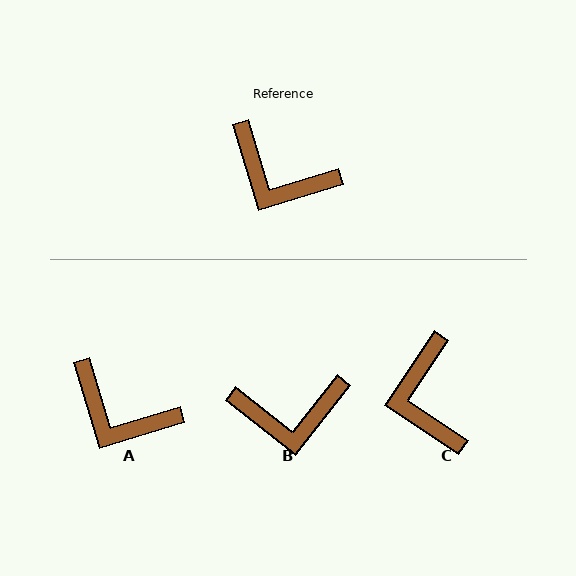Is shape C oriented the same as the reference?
No, it is off by about 50 degrees.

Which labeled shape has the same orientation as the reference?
A.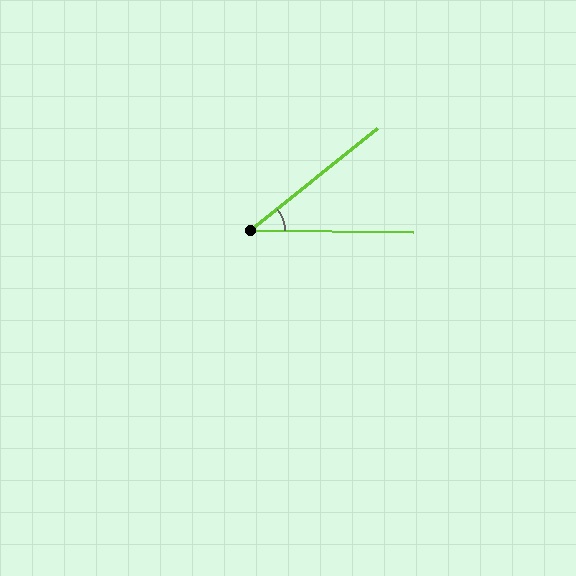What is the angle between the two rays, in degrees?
Approximately 40 degrees.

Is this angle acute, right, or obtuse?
It is acute.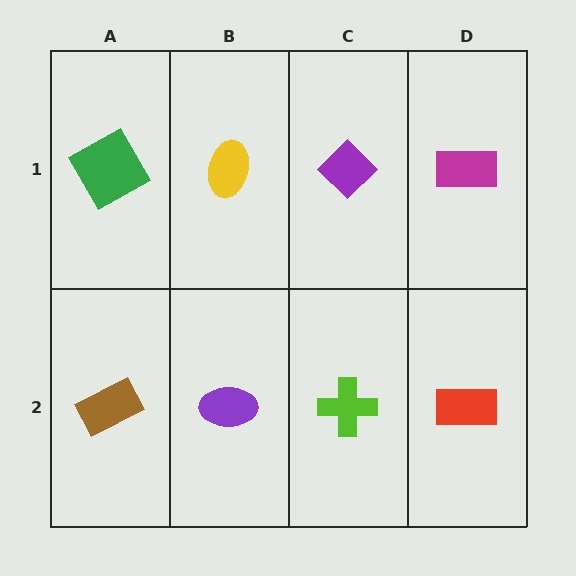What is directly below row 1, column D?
A red rectangle.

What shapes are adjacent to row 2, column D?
A magenta rectangle (row 1, column D), a lime cross (row 2, column C).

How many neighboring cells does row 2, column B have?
3.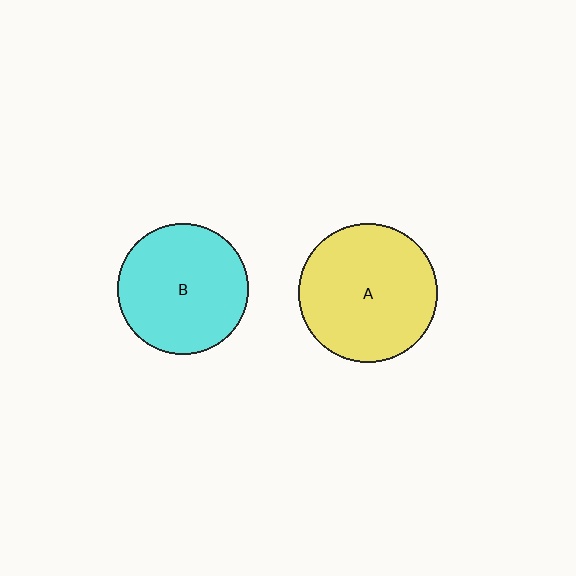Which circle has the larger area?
Circle A (yellow).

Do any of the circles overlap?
No, none of the circles overlap.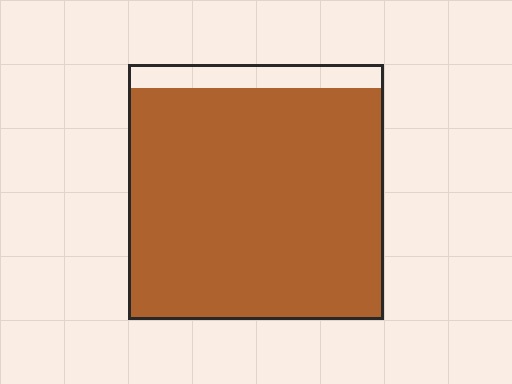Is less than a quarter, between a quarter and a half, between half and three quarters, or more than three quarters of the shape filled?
More than three quarters.